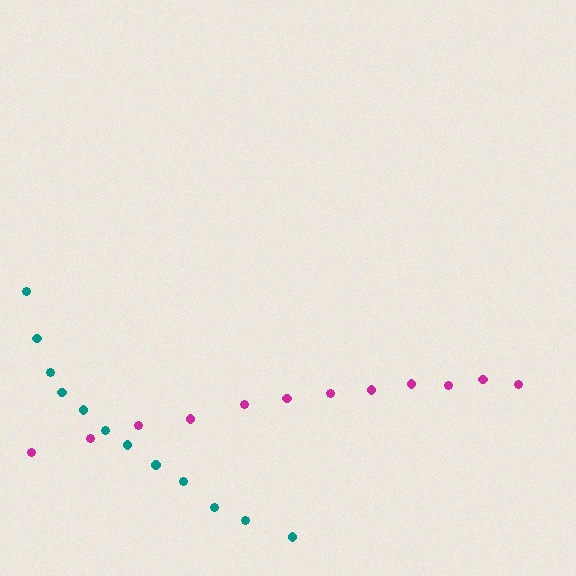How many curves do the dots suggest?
There are 2 distinct paths.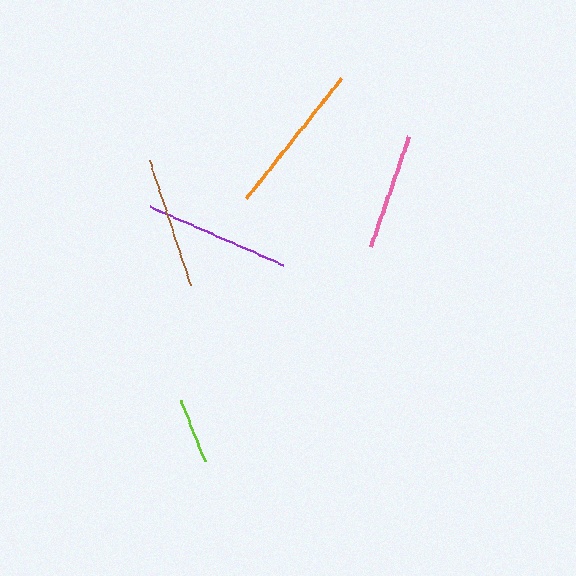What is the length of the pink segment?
The pink segment is approximately 117 pixels long.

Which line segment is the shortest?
The lime line is the shortest at approximately 66 pixels.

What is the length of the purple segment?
The purple segment is approximately 146 pixels long.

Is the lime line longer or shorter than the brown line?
The brown line is longer than the lime line.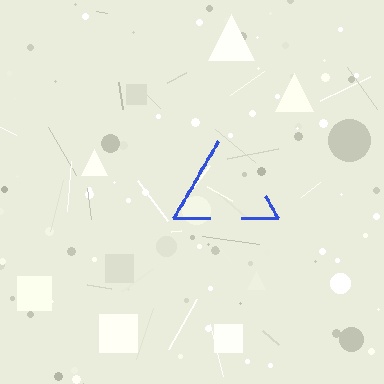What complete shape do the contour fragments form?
The contour fragments form a triangle.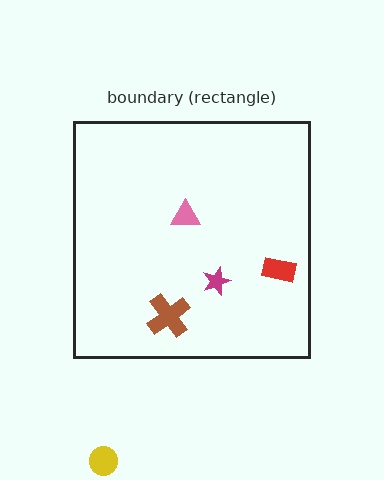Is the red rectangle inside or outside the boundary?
Inside.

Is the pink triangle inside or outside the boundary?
Inside.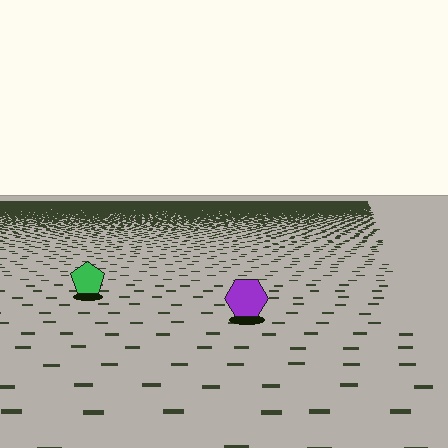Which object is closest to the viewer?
The purple hexagon is closest. The texture marks near it are larger and more spread out.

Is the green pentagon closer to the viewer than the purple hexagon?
No. The purple hexagon is closer — you can tell from the texture gradient: the ground texture is coarser near it.